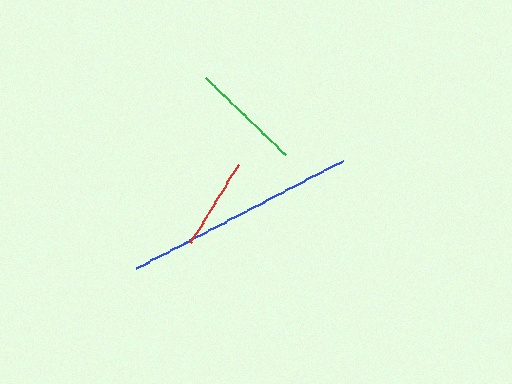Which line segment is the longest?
The blue line is the longest at approximately 232 pixels.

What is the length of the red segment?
The red segment is approximately 92 pixels long.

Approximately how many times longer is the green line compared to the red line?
The green line is approximately 1.2 times the length of the red line.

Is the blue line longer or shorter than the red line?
The blue line is longer than the red line.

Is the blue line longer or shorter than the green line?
The blue line is longer than the green line.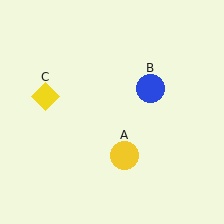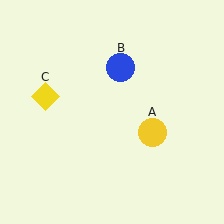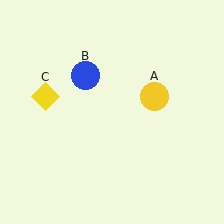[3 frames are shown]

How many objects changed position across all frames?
2 objects changed position: yellow circle (object A), blue circle (object B).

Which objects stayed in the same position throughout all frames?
Yellow diamond (object C) remained stationary.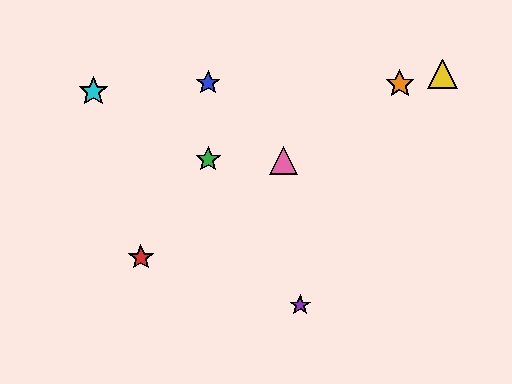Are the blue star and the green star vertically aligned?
Yes, both are at x≈208.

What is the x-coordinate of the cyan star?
The cyan star is at x≈93.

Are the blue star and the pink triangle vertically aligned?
No, the blue star is at x≈208 and the pink triangle is at x≈284.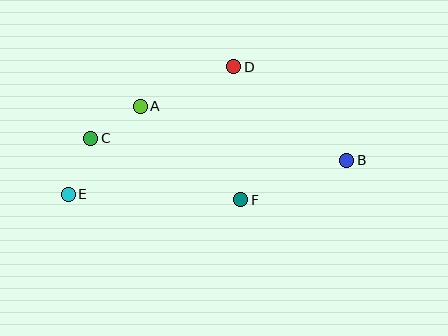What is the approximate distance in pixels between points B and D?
The distance between B and D is approximately 147 pixels.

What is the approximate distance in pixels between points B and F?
The distance between B and F is approximately 113 pixels.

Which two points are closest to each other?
Points A and C are closest to each other.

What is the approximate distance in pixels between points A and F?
The distance between A and F is approximately 137 pixels.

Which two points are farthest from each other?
Points B and E are farthest from each other.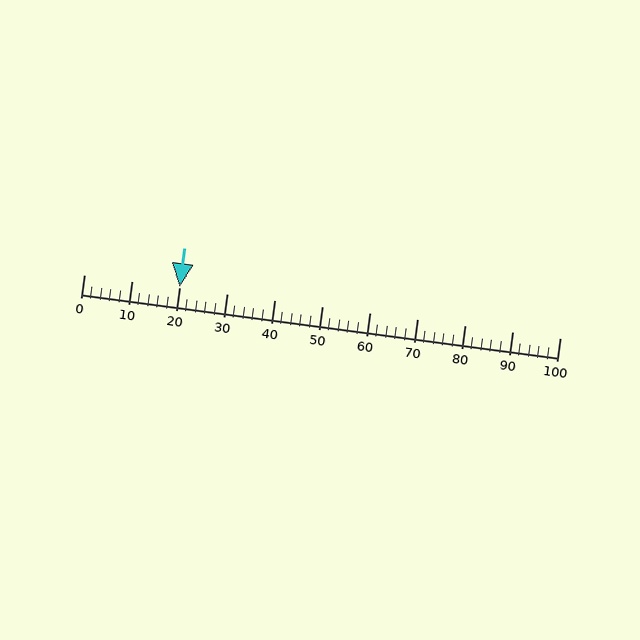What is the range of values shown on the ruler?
The ruler shows values from 0 to 100.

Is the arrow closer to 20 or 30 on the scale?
The arrow is closer to 20.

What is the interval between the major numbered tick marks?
The major tick marks are spaced 10 units apart.